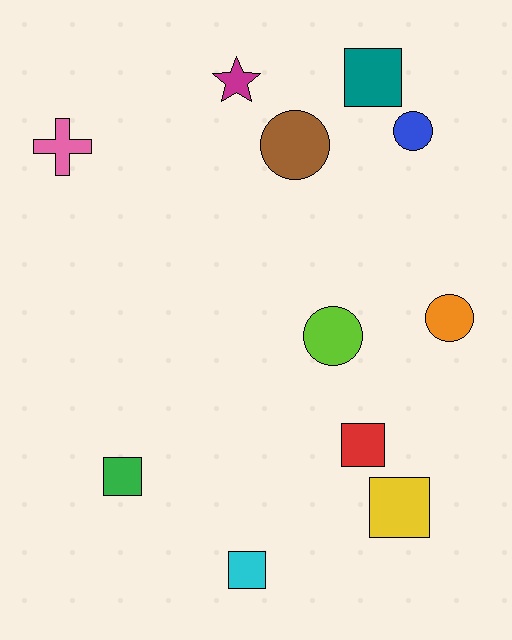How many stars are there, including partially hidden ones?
There is 1 star.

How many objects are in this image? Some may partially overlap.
There are 11 objects.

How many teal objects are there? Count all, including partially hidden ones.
There is 1 teal object.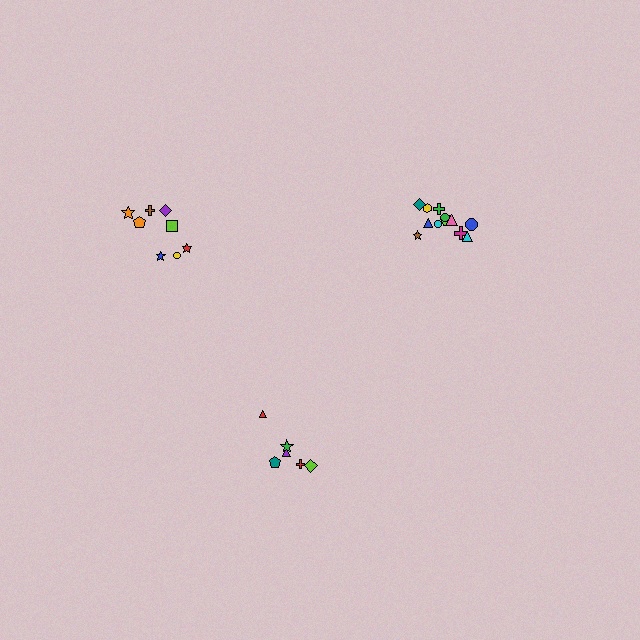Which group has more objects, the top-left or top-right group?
The top-right group.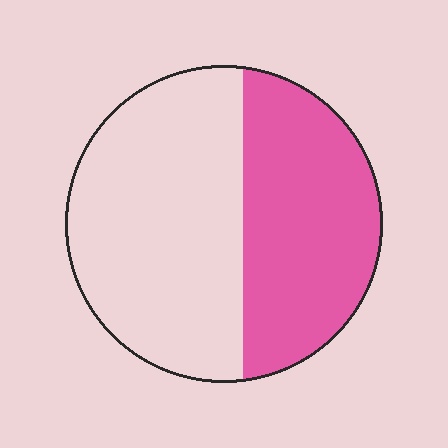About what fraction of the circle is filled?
About two fifths (2/5).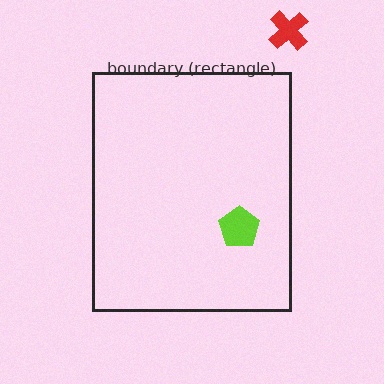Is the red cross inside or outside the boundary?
Outside.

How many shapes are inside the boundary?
1 inside, 1 outside.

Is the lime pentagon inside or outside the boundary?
Inside.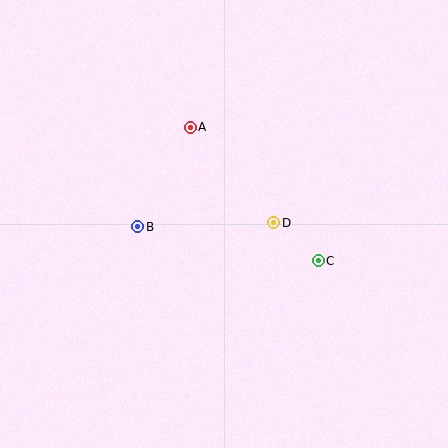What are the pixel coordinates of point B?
Point B is at (138, 227).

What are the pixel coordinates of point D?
Point D is at (274, 223).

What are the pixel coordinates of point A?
Point A is at (190, 127).